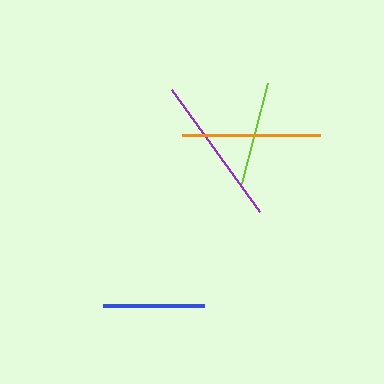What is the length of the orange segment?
The orange segment is approximately 138 pixels long.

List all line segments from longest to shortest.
From longest to shortest: purple, orange, lime, blue.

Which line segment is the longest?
The purple line is the longest at approximately 150 pixels.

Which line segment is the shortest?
The blue line is the shortest at approximately 101 pixels.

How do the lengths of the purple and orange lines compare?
The purple and orange lines are approximately the same length.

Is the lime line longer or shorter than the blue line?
The lime line is longer than the blue line.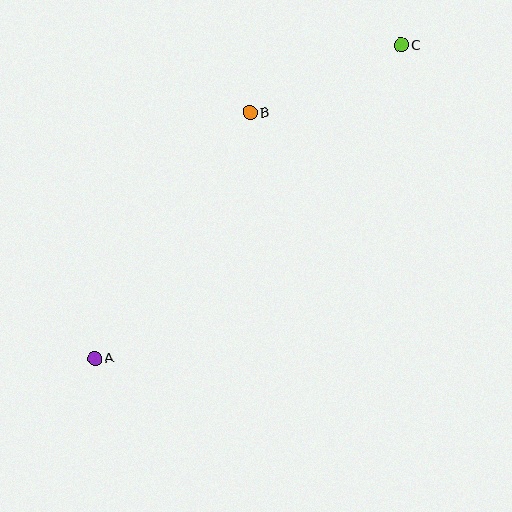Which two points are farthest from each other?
Points A and C are farthest from each other.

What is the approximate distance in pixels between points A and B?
The distance between A and B is approximately 291 pixels.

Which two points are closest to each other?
Points B and C are closest to each other.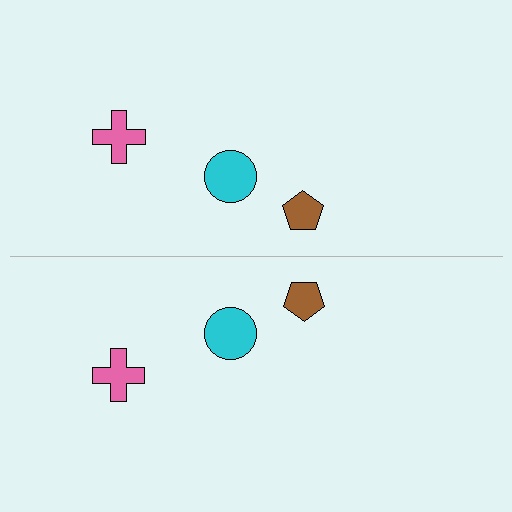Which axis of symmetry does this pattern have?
The pattern has a horizontal axis of symmetry running through the center of the image.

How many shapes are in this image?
There are 6 shapes in this image.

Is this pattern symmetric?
Yes, this pattern has bilateral (reflection) symmetry.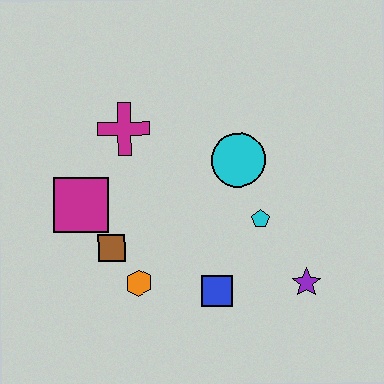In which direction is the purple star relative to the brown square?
The purple star is to the right of the brown square.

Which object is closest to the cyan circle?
The cyan pentagon is closest to the cyan circle.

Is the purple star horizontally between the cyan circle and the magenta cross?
No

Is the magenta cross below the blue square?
No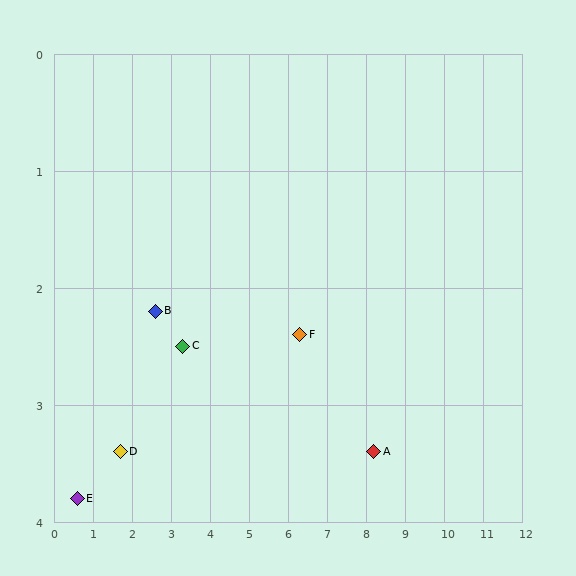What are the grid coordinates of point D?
Point D is at approximately (1.7, 3.4).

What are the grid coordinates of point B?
Point B is at approximately (2.6, 2.2).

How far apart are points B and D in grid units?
Points B and D are about 1.5 grid units apart.